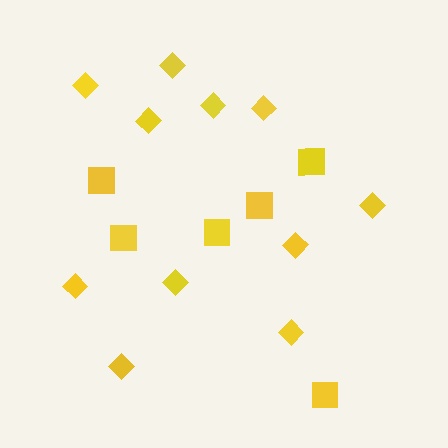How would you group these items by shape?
There are 2 groups: one group of squares (6) and one group of diamonds (11).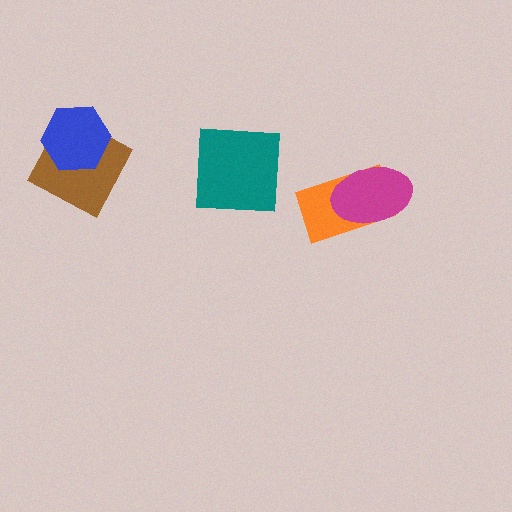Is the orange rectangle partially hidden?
Yes, it is partially covered by another shape.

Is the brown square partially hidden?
Yes, it is partially covered by another shape.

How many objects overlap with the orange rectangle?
1 object overlaps with the orange rectangle.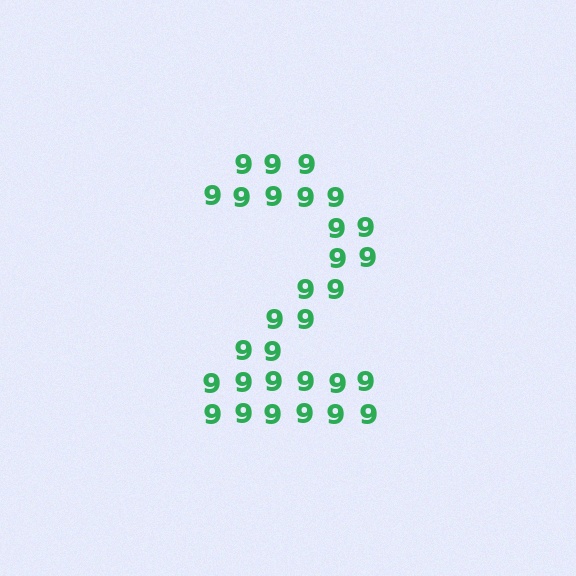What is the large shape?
The large shape is the digit 2.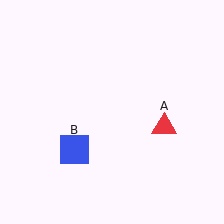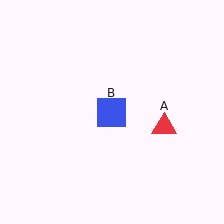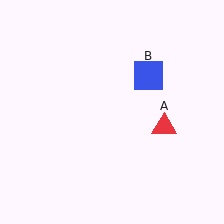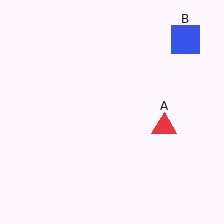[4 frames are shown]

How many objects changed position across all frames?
1 object changed position: blue square (object B).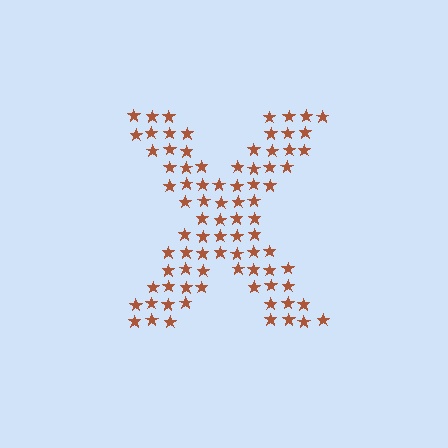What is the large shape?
The large shape is the letter X.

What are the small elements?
The small elements are stars.